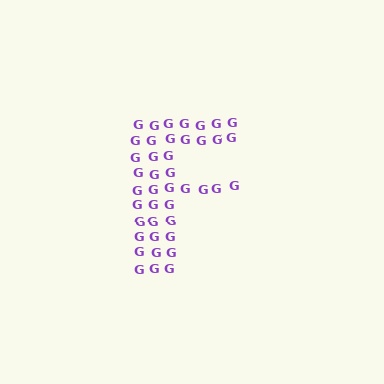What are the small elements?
The small elements are letter G's.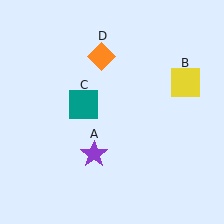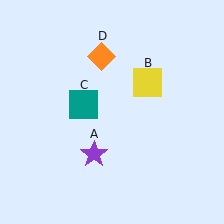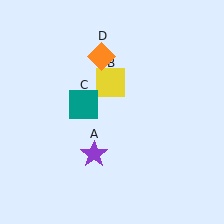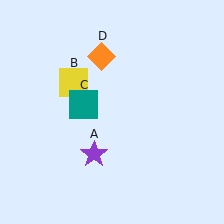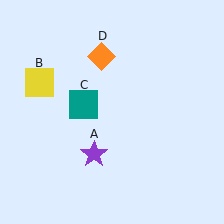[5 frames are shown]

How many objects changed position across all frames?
1 object changed position: yellow square (object B).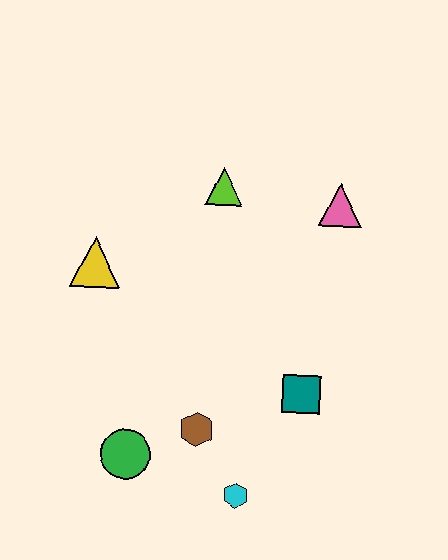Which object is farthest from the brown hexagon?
The pink triangle is farthest from the brown hexagon.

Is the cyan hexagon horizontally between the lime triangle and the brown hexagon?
No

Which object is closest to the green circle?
The brown hexagon is closest to the green circle.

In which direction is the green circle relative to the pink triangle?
The green circle is below the pink triangle.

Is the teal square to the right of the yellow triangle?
Yes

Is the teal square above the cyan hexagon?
Yes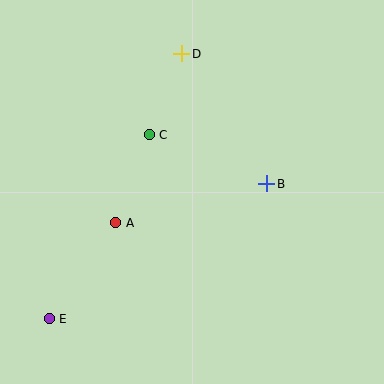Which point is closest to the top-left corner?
Point D is closest to the top-left corner.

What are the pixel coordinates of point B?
Point B is at (267, 184).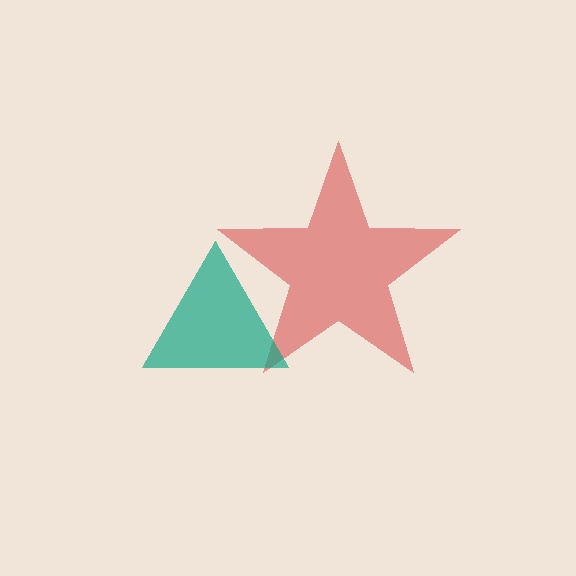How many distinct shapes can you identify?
There are 2 distinct shapes: a red star, a teal triangle.